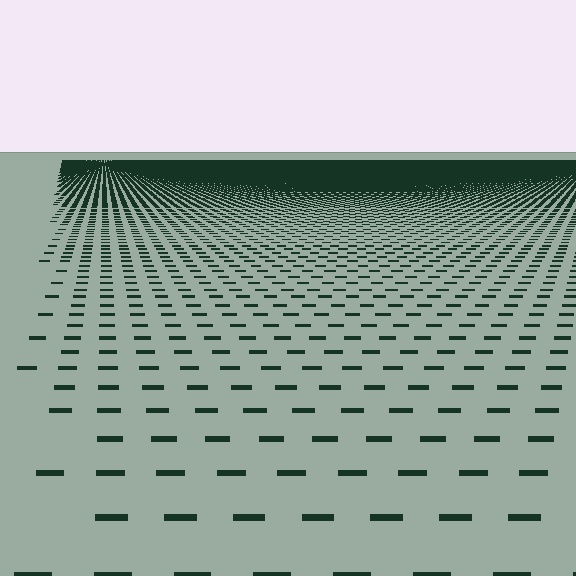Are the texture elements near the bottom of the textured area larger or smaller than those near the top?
Larger. Near the bottom, elements are closer to the viewer and appear at a bigger on-screen size.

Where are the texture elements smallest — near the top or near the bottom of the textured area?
Near the top.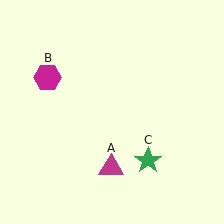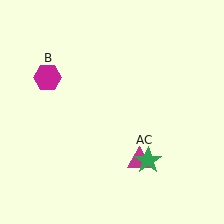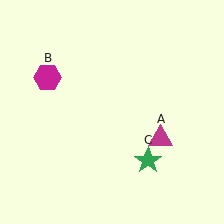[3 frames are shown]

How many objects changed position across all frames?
1 object changed position: magenta triangle (object A).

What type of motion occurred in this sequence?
The magenta triangle (object A) rotated counterclockwise around the center of the scene.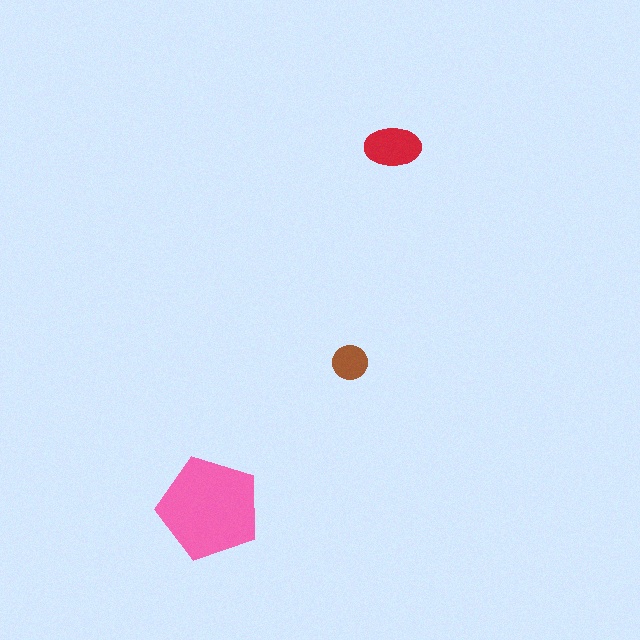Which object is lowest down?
The pink pentagon is bottommost.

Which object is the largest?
The pink pentagon.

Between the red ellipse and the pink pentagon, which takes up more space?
The pink pentagon.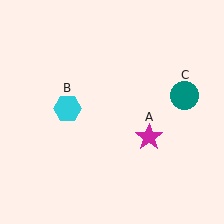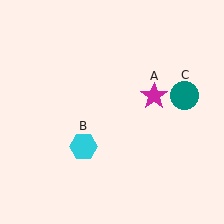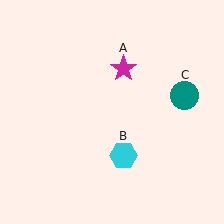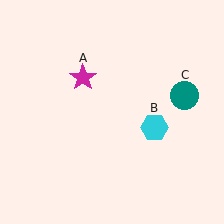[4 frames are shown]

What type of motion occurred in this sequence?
The magenta star (object A), cyan hexagon (object B) rotated counterclockwise around the center of the scene.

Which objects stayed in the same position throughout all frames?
Teal circle (object C) remained stationary.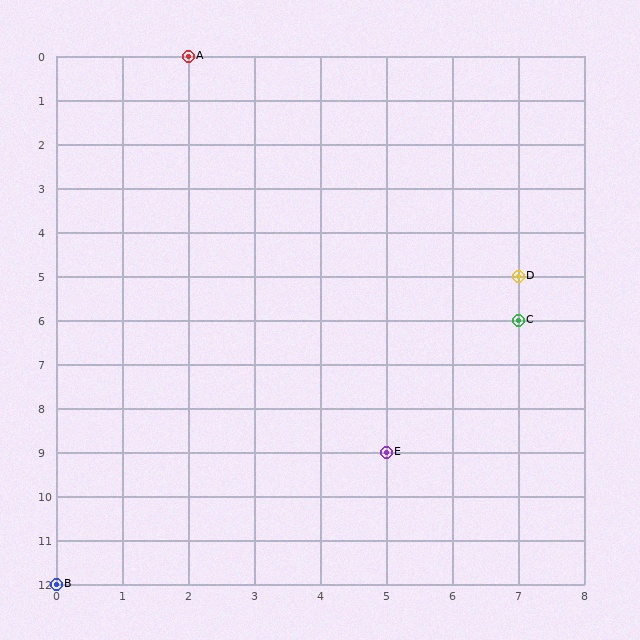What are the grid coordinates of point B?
Point B is at grid coordinates (0, 12).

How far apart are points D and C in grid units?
Points D and C are 1 row apart.